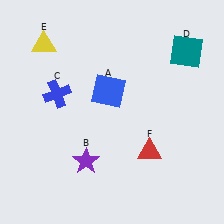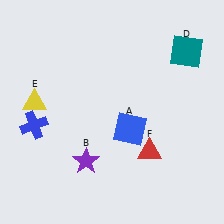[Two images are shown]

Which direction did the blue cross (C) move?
The blue cross (C) moved down.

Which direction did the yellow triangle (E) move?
The yellow triangle (E) moved down.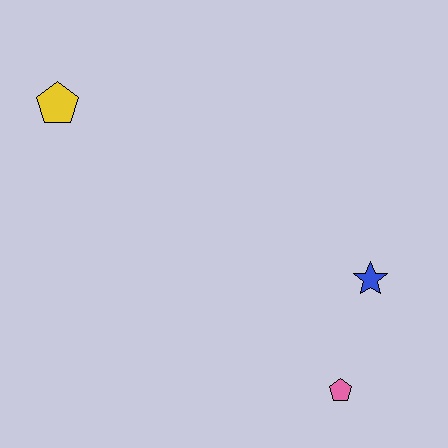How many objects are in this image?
There are 3 objects.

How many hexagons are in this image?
There are no hexagons.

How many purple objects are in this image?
There are no purple objects.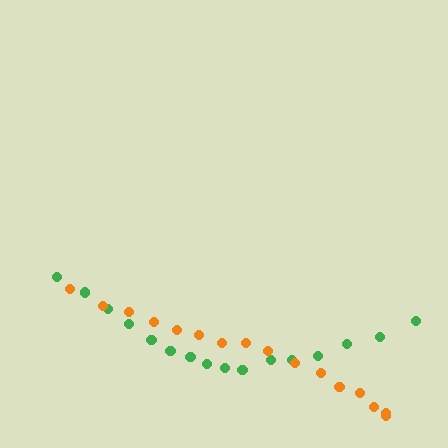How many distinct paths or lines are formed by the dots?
There are 2 distinct paths.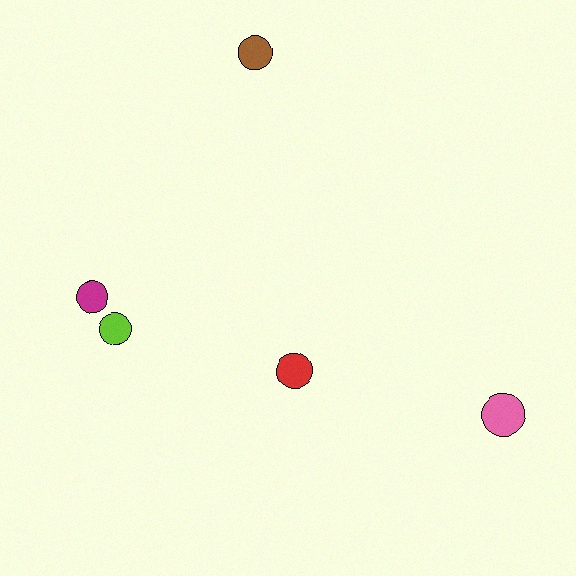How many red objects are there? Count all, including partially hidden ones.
There is 1 red object.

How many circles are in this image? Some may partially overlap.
There are 5 circles.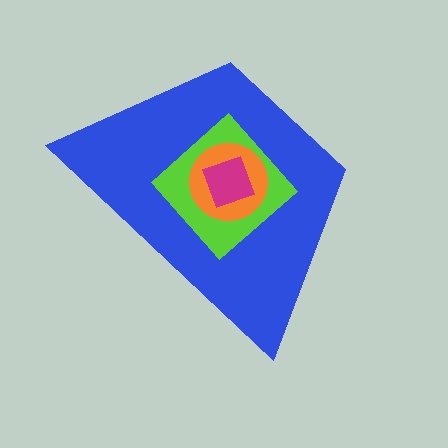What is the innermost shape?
The magenta square.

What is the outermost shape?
The blue trapezoid.